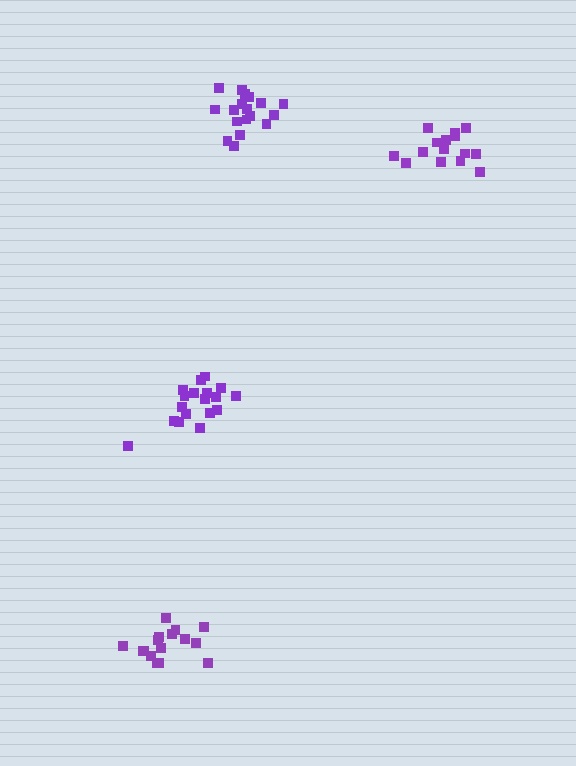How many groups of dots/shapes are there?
There are 4 groups.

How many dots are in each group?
Group 1: 16 dots, Group 2: 18 dots, Group 3: 18 dots, Group 4: 15 dots (67 total).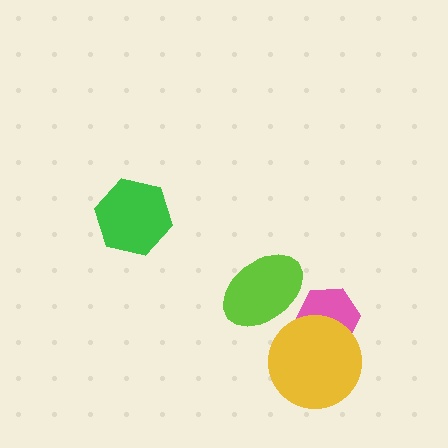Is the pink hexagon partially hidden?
Yes, it is partially covered by another shape.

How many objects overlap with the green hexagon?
0 objects overlap with the green hexagon.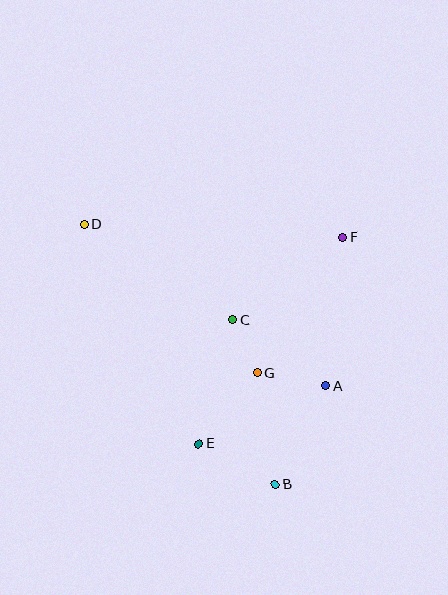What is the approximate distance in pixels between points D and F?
The distance between D and F is approximately 259 pixels.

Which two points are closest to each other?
Points C and G are closest to each other.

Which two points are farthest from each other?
Points B and D are farthest from each other.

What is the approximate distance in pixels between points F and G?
The distance between F and G is approximately 161 pixels.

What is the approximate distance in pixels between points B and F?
The distance between B and F is approximately 257 pixels.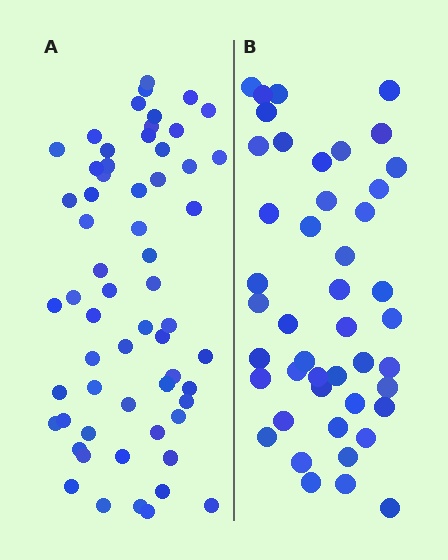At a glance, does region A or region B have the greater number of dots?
Region A (the left region) has more dots.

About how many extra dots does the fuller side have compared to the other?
Region A has approximately 15 more dots than region B.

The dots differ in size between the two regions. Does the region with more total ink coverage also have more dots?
No. Region B has more total ink coverage because its dots are larger, but region A actually contains more individual dots. Total area can be misleading — the number of items is what matters here.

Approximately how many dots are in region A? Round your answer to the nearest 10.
About 60 dots.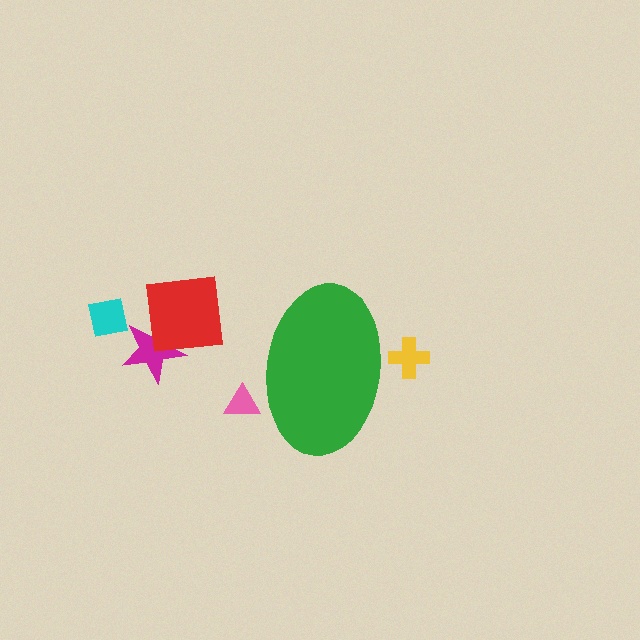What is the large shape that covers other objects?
A green ellipse.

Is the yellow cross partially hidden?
Yes, the yellow cross is partially hidden behind the green ellipse.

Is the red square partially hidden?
No, the red square is fully visible.